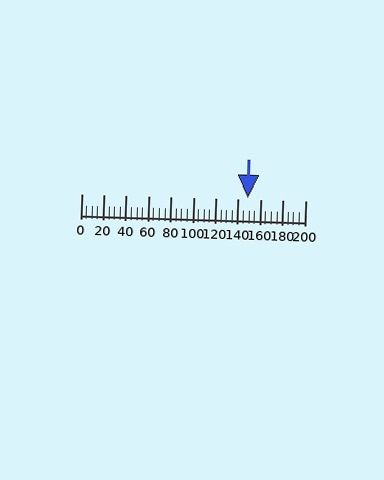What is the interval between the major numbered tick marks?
The major tick marks are spaced 20 units apart.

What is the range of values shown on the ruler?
The ruler shows values from 0 to 200.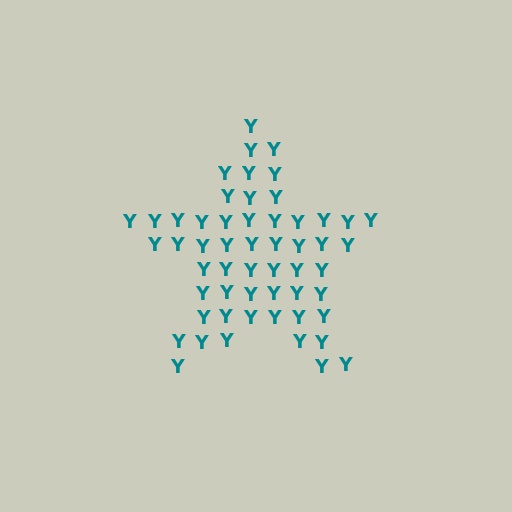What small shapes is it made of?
It is made of small letter Y's.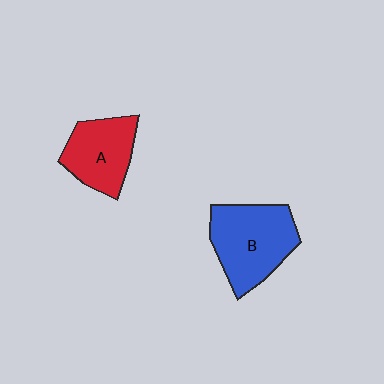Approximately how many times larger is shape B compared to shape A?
Approximately 1.3 times.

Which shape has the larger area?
Shape B (blue).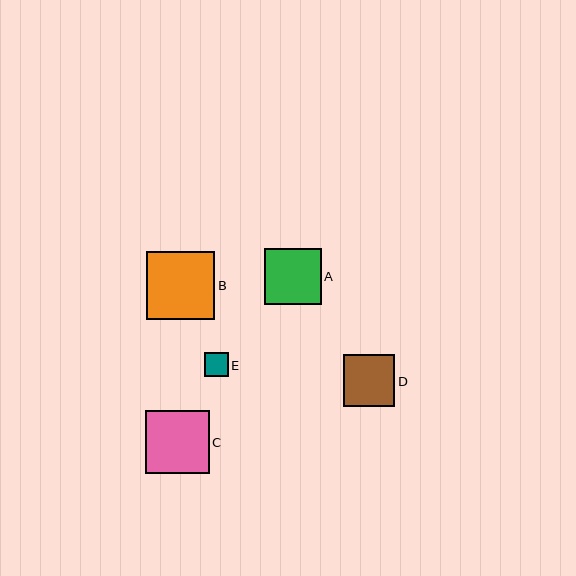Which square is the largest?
Square B is the largest with a size of approximately 68 pixels.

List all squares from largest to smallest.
From largest to smallest: B, C, A, D, E.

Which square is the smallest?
Square E is the smallest with a size of approximately 24 pixels.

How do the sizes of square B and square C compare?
Square B and square C are approximately the same size.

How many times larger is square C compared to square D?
Square C is approximately 1.2 times the size of square D.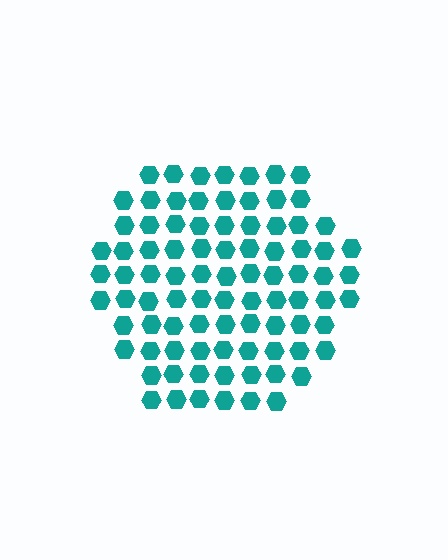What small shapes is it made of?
It is made of small hexagons.